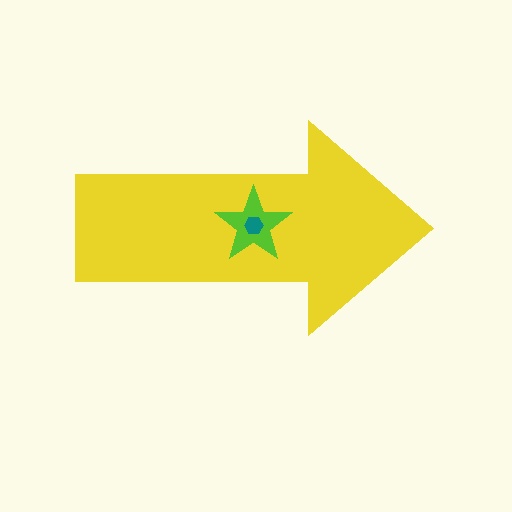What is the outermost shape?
The yellow arrow.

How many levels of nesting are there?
3.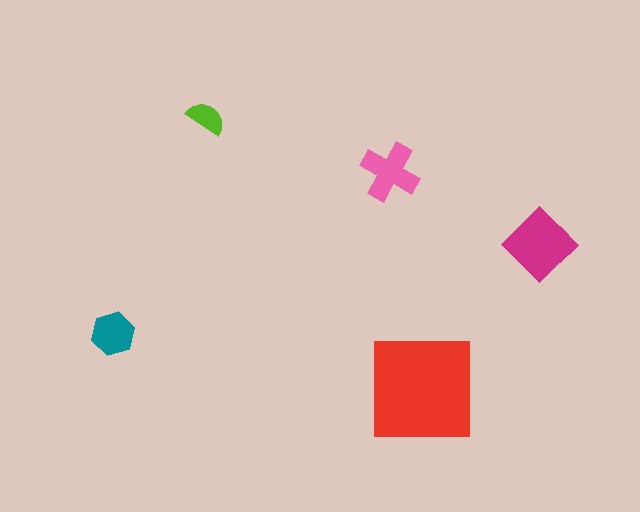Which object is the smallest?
The lime semicircle.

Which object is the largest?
The red square.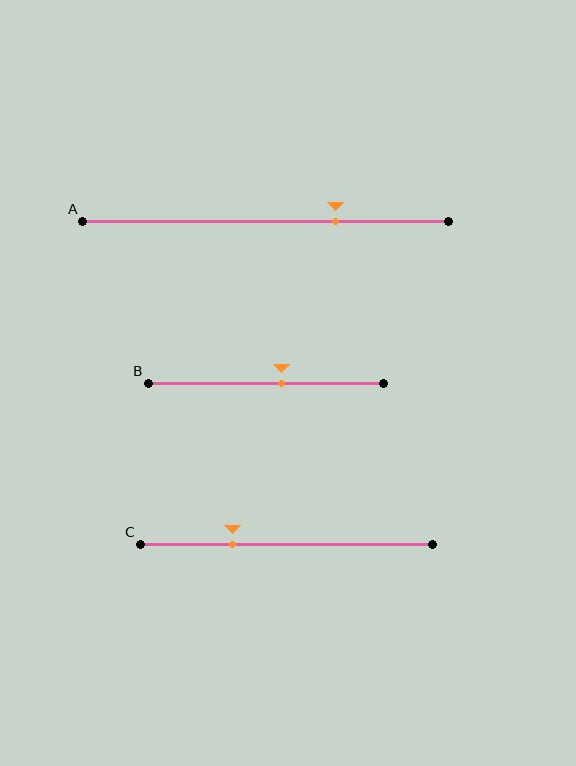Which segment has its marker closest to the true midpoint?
Segment B has its marker closest to the true midpoint.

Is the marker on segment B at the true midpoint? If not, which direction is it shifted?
No, the marker on segment B is shifted to the right by about 7% of the segment length.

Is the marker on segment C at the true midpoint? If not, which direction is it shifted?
No, the marker on segment C is shifted to the left by about 19% of the segment length.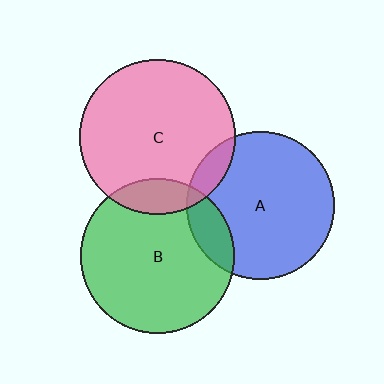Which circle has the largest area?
Circle C (pink).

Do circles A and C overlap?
Yes.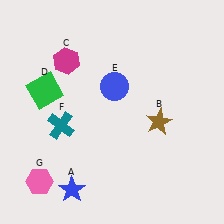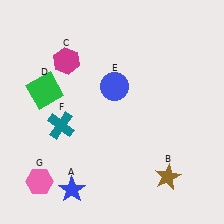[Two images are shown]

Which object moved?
The brown star (B) moved down.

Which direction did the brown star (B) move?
The brown star (B) moved down.